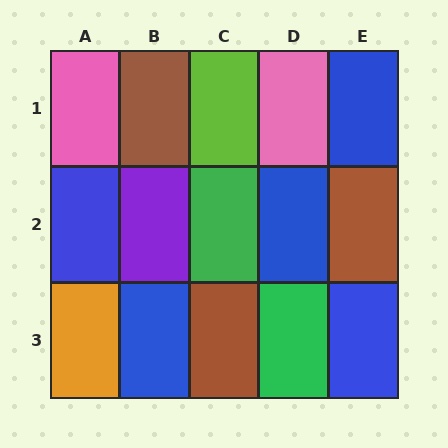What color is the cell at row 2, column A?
Blue.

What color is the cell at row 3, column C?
Brown.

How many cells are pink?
2 cells are pink.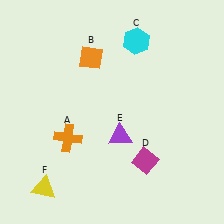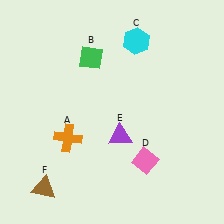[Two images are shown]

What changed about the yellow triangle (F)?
In Image 1, F is yellow. In Image 2, it changed to brown.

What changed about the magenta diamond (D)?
In Image 1, D is magenta. In Image 2, it changed to pink.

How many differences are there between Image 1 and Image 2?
There are 3 differences between the two images.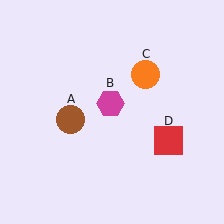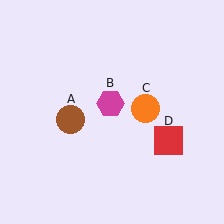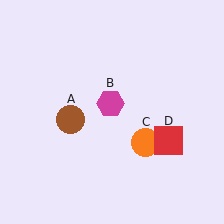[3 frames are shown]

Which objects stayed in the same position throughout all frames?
Brown circle (object A) and magenta hexagon (object B) and red square (object D) remained stationary.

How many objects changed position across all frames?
1 object changed position: orange circle (object C).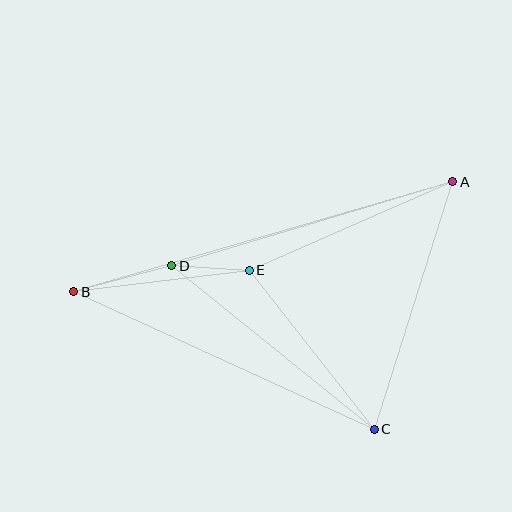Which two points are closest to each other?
Points D and E are closest to each other.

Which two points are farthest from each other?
Points A and B are farthest from each other.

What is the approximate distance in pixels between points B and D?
The distance between B and D is approximately 101 pixels.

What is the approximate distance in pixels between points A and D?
The distance between A and D is approximately 293 pixels.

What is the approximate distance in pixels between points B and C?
The distance between B and C is approximately 330 pixels.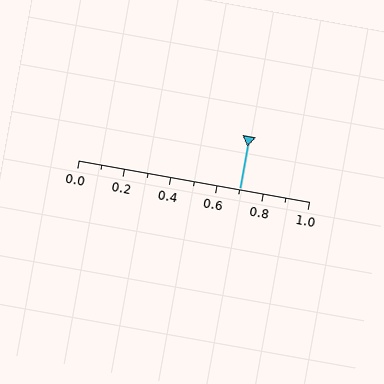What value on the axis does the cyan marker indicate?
The marker indicates approximately 0.7.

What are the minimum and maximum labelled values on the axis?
The axis runs from 0.0 to 1.0.